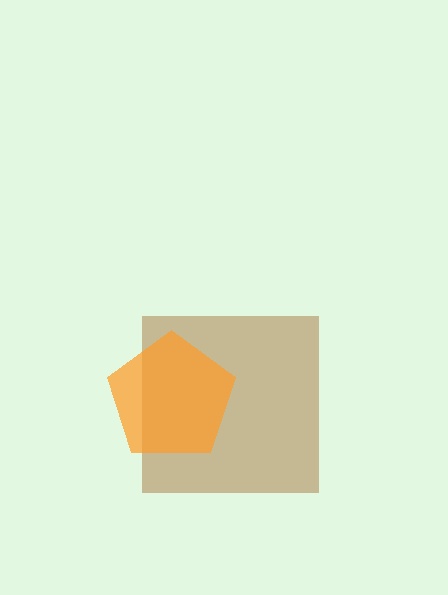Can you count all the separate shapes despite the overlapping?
Yes, there are 2 separate shapes.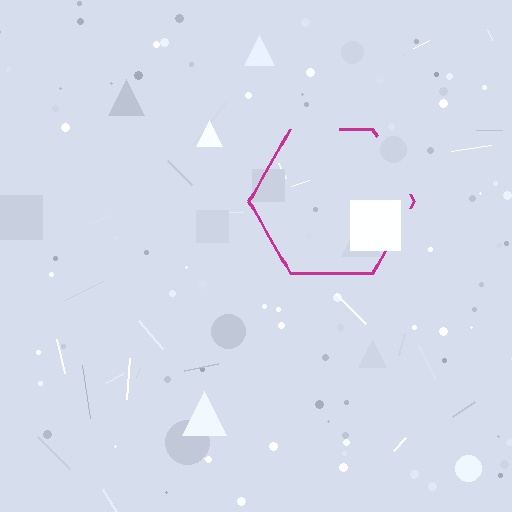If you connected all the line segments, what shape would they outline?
They would outline a hexagon.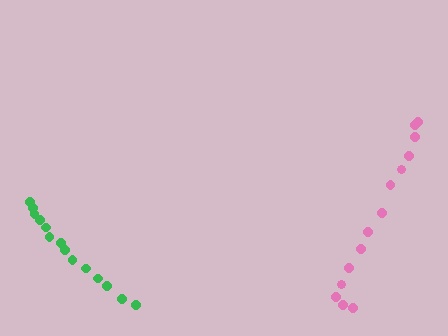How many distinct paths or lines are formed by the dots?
There are 2 distinct paths.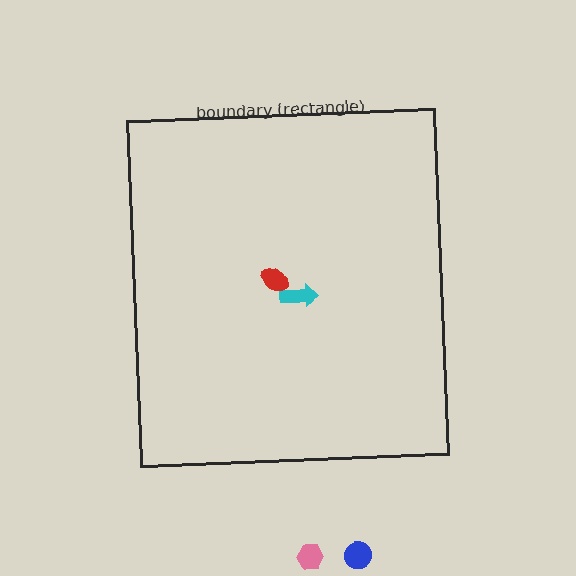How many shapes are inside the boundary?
2 inside, 2 outside.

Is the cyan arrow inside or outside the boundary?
Inside.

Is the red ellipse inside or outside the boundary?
Inside.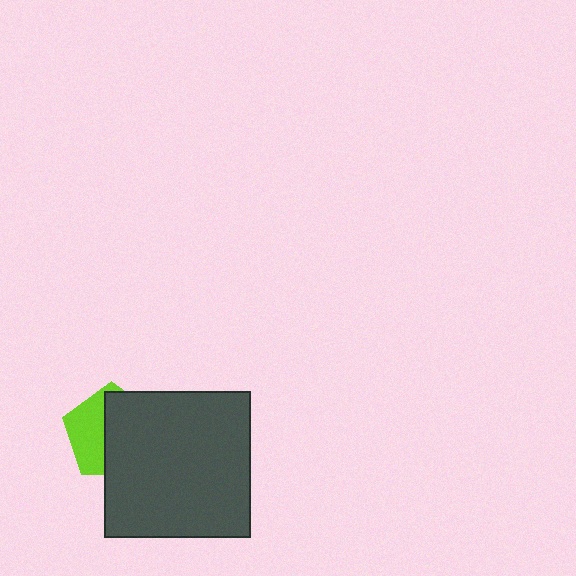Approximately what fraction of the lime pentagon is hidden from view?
Roughly 59% of the lime pentagon is hidden behind the dark gray square.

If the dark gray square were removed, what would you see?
You would see the complete lime pentagon.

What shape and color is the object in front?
The object in front is a dark gray square.